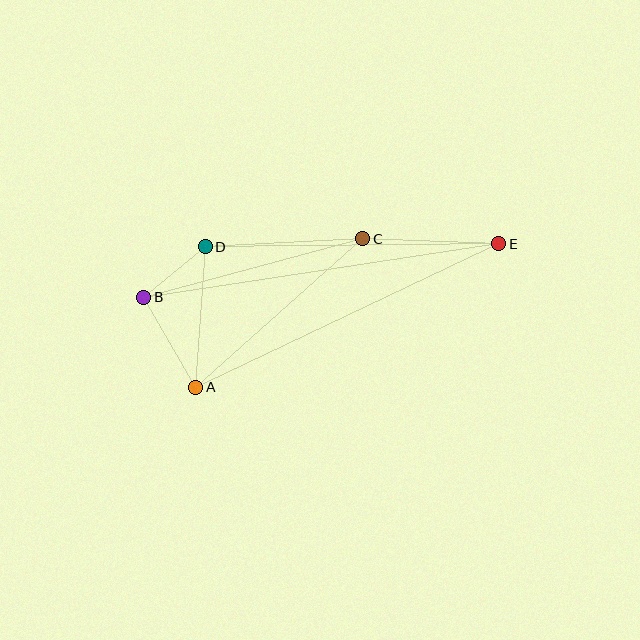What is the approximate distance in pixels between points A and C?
The distance between A and C is approximately 223 pixels.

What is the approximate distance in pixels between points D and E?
The distance between D and E is approximately 293 pixels.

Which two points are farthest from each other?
Points B and E are farthest from each other.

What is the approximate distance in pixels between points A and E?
The distance between A and E is approximately 335 pixels.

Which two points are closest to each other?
Points B and D are closest to each other.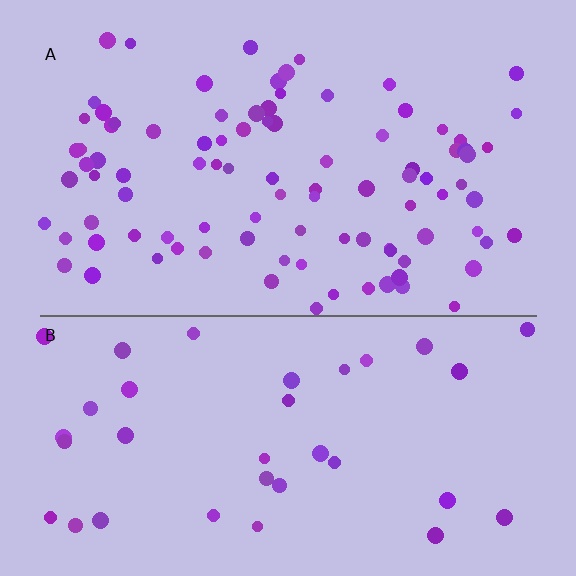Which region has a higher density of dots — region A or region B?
A (the top).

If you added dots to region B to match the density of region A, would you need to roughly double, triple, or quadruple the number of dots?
Approximately triple.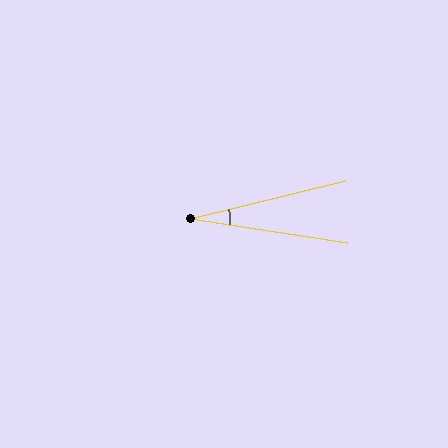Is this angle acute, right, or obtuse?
It is acute.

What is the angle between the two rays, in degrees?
Approximately 22 degrees.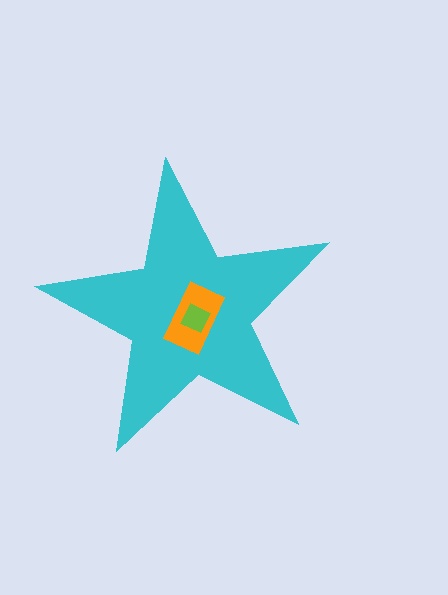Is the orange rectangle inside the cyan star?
Yes.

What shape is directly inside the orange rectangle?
The lime diamond.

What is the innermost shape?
The lime diamond.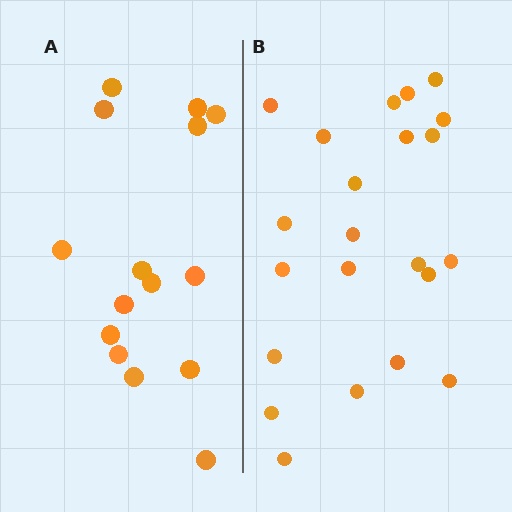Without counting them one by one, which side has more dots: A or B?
Region B (the right region) has more dots.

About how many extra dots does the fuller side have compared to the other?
Region B has roughly 8 or so more dots than region A.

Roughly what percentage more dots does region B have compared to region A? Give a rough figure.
About 45% more.